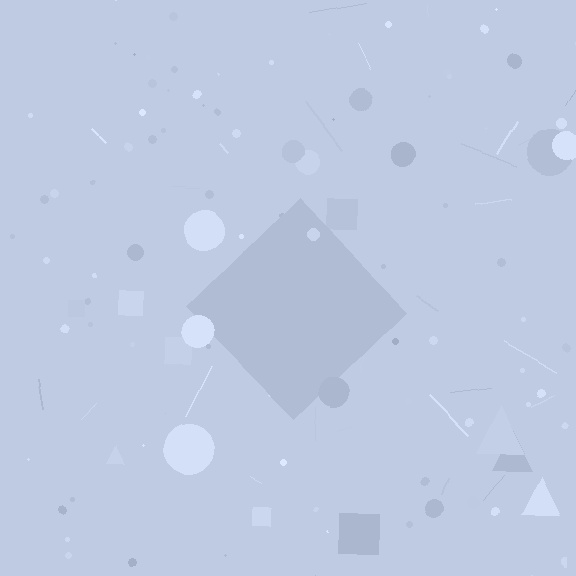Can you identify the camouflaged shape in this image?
The camouflaged shape is a diamond.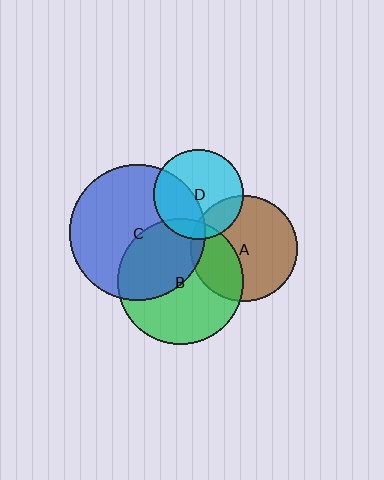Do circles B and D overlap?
Yes.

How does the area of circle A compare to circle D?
Approximately 1.4 times.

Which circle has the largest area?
Circle C (blue).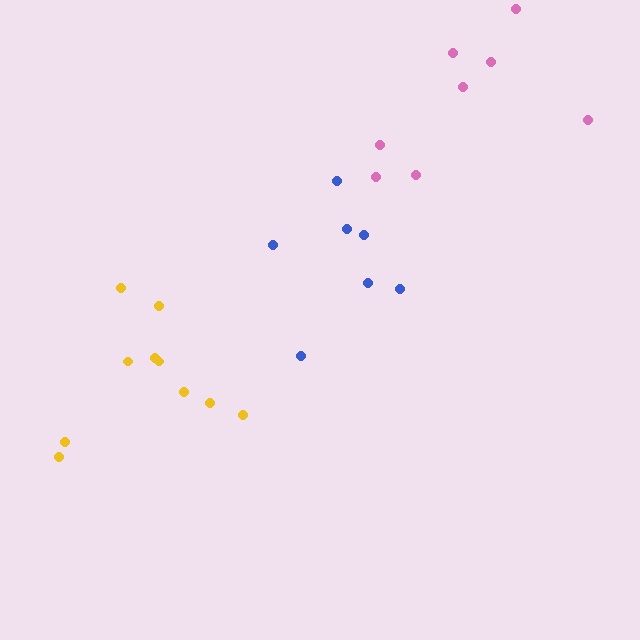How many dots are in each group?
Group 1: 8 dots, Group 2: 7 dots, Group 3: 10 dots (25 total).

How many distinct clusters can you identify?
There are 3 distinct clusters.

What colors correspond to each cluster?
The clusters are colored: pink, blue, yellow.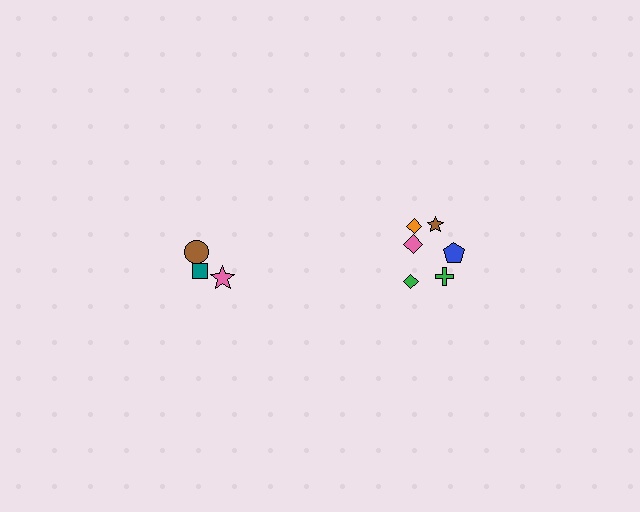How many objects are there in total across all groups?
There are 9 objects.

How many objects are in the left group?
There are 3 objects.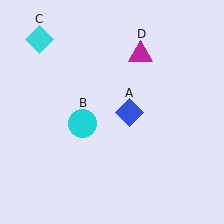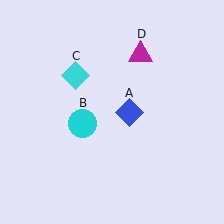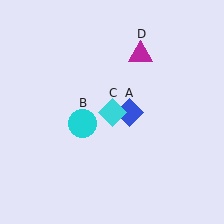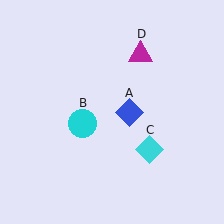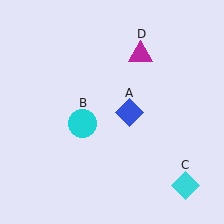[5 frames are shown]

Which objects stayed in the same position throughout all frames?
Blue diamond (object A) and cyan circle (object B) and magenta triangle (object D) remained stationary.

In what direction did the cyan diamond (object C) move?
The cyan diamond (object C) moved down and to the right.